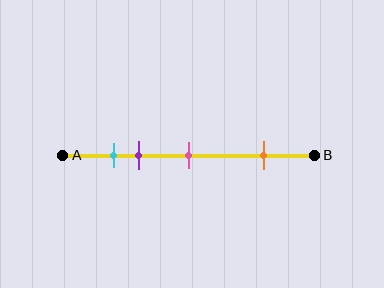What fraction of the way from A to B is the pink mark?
The pink mark is approximately 50% (0.5) of the way from A to B.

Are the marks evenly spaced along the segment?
No, the marks are not evenly spaced.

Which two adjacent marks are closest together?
The cyan and purple marks are the closest adjacent pair.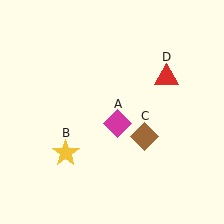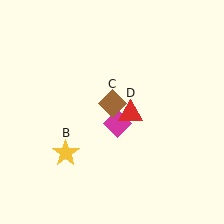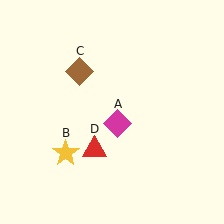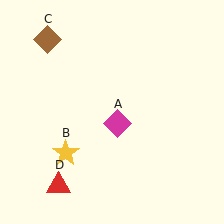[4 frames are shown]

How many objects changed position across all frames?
2 objects changed position: brown diamond (object C), red triangle (object D).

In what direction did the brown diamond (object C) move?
The brown diamond (object C) moved up and to the left.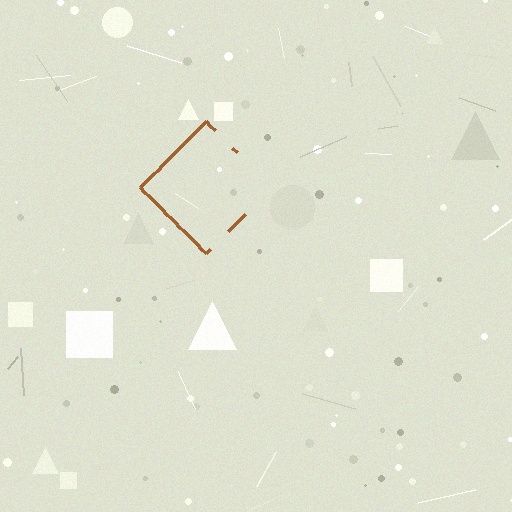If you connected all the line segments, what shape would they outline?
They would outline a diamond.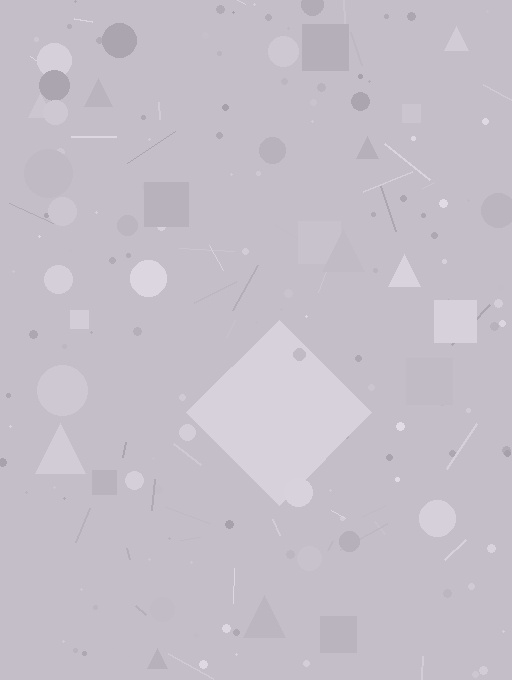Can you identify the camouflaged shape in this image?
The camouflaged shape is a diamond.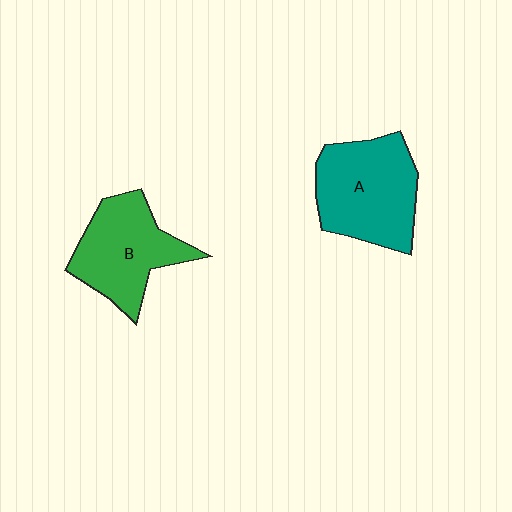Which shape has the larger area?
Shape A (teal).